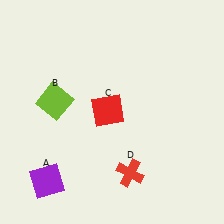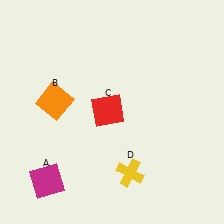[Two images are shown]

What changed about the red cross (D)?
In Image 1, D is red. In Image 2, it changed to yellow.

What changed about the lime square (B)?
In Image 1, B is lime. In Image 2, it changed to orange.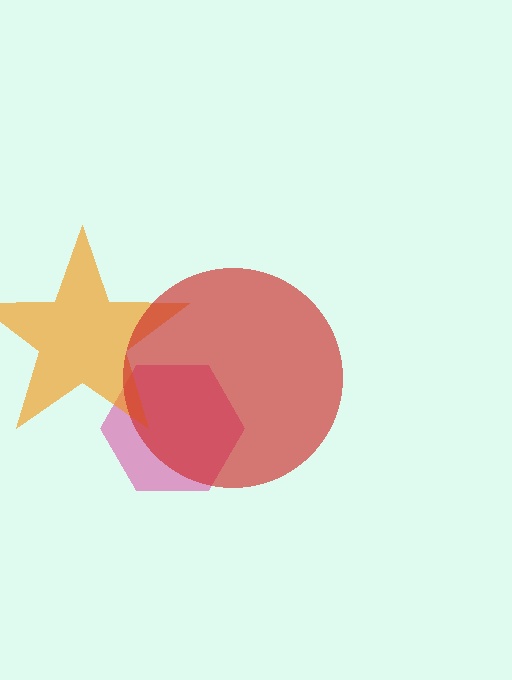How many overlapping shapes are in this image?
There are 3 overlapping shapes in the image.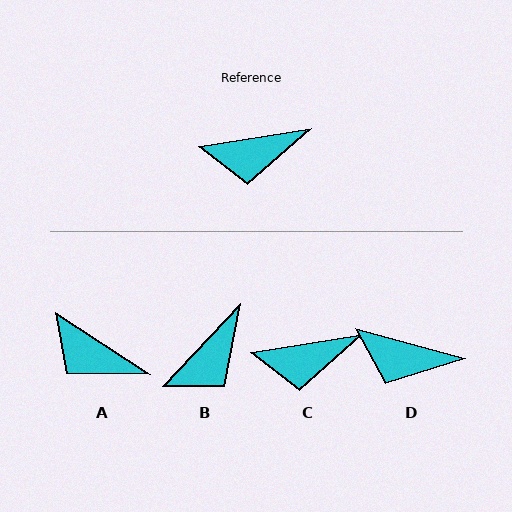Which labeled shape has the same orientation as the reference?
C.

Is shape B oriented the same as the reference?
No, it is off by about 37 degrees.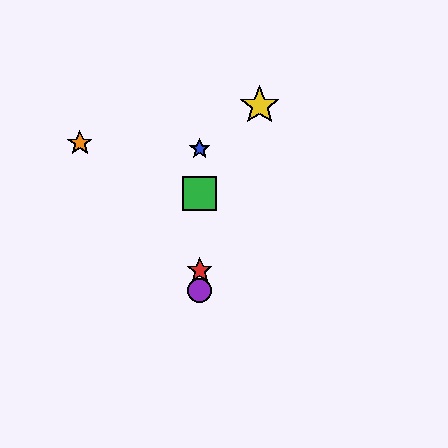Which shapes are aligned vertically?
The red star, the blue star, the green square, the purple circle are aligned vertically.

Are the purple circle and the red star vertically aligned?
Yes, both are at x≈200.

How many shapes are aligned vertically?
4 shapes (the red star, the blue star, the green square, the purple circle) are aligned vertically.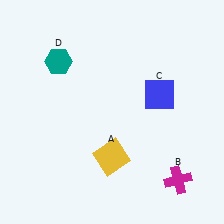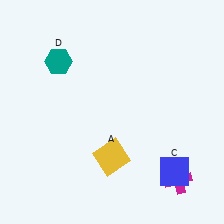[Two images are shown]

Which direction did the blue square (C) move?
The blue square (C) moved down.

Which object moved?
The blue square (C) moved down.